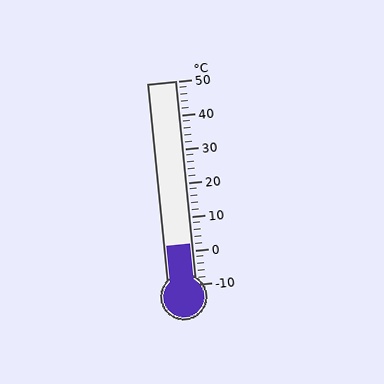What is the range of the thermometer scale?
The thermometer scale ranges from -10°C to 50°C.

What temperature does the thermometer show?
The thermometer shows approximately 2°C.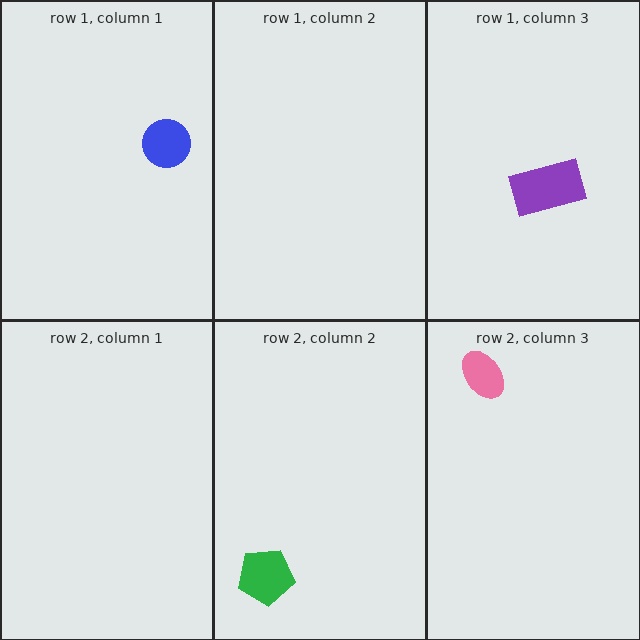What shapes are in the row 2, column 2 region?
The green pentagon.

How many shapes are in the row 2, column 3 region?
1.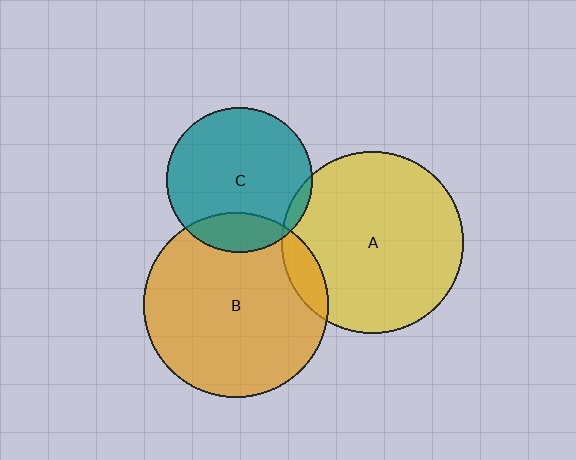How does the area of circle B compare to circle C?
Approximately 1.6 times.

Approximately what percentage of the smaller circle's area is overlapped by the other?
Approximately 5%.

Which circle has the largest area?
Circle B (orange).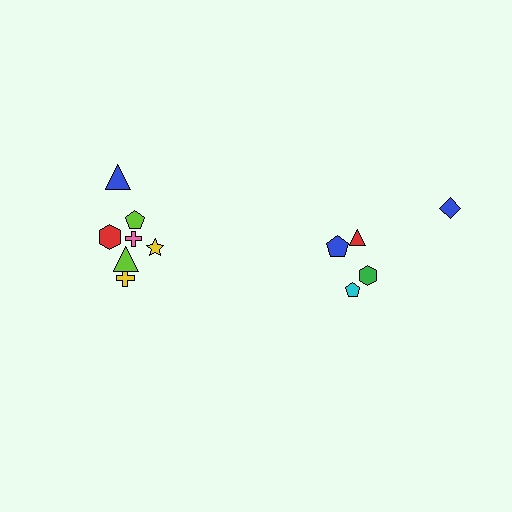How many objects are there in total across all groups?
There are 12 objects.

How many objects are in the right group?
There are 5 objects.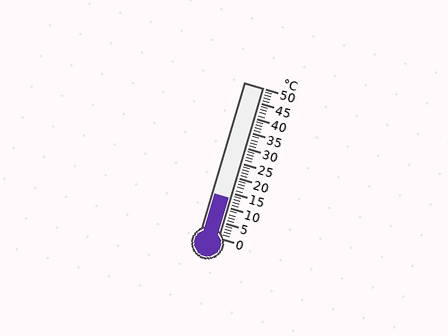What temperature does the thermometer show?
The thermometer shows approximately 13°C.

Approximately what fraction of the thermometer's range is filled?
The thermometer is filled to approximately 25% of its range.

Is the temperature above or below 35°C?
The temperature is below 35°C.